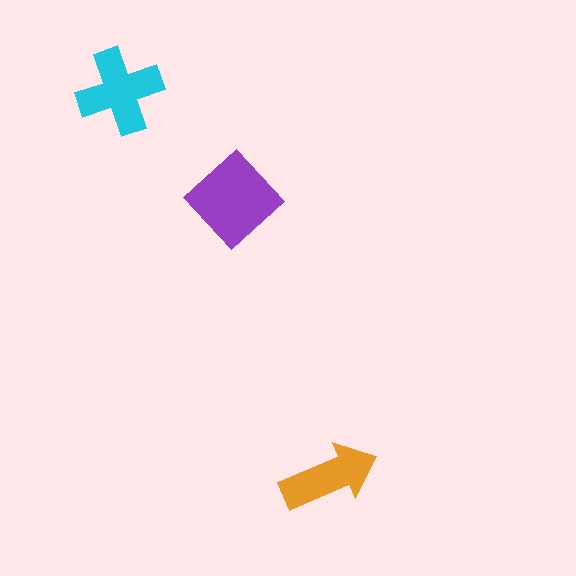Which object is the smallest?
The orange arrow.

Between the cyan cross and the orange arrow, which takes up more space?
The cyan cross.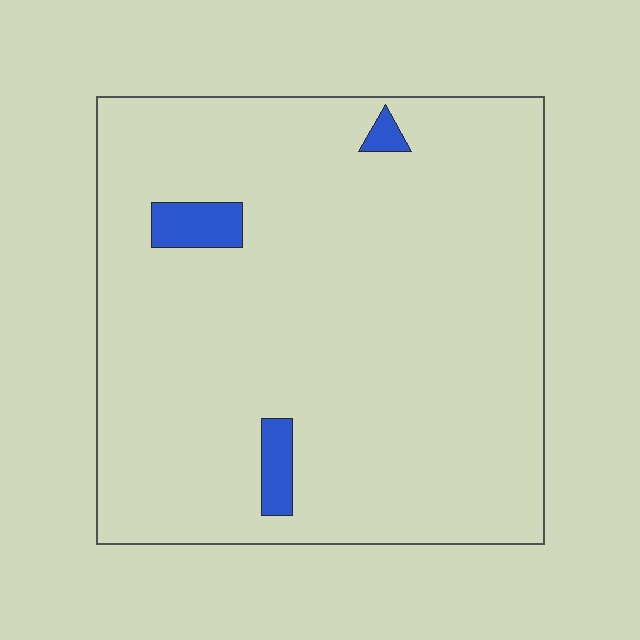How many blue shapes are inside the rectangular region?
3.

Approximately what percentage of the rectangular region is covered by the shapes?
Approximately 5%.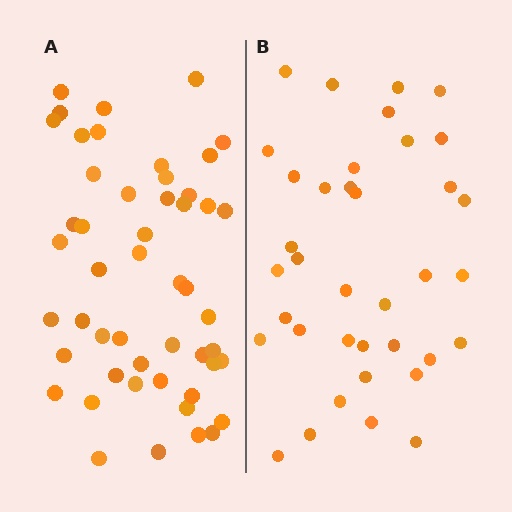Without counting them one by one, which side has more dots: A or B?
Region A (the left region) has more dots.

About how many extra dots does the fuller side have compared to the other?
Region A has approximately 15 more dots than region B.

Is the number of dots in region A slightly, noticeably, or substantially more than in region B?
Region A has noticeably more, but not dramatically so. The ratio is roughly 1.4 to 1.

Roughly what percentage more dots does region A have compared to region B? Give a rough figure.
About 35% more.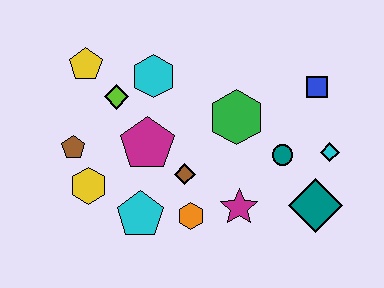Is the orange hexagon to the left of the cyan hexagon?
No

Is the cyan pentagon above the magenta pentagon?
No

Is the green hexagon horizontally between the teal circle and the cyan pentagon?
Yes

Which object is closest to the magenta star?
The orange hexagon is closest to the magenta star.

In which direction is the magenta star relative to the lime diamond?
The magenta star is to the right of the lime diamond.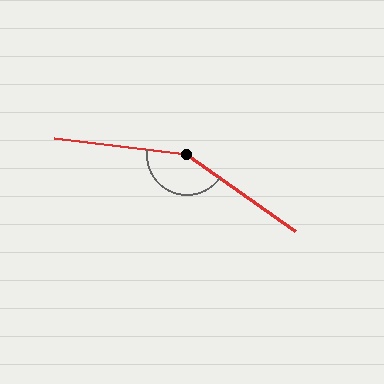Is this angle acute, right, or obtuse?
It is obtuse.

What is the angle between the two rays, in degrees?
Approximately 152 degrees.